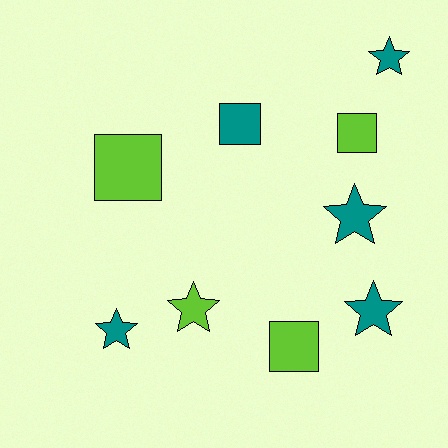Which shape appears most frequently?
Star, with 5 objects.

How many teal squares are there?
There is 1 teal square.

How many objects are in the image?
There are 9 objects.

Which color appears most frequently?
Teal, with 5 objects.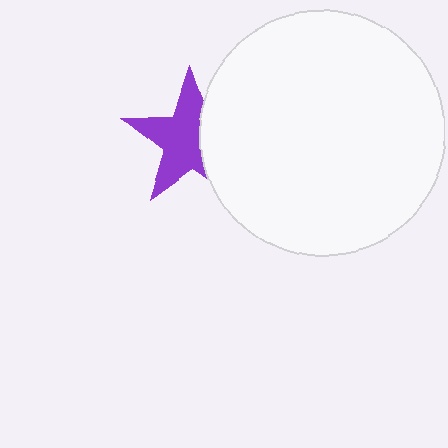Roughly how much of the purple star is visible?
About half of it is visible (roughly 63%).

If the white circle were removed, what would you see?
You would see the complete purple star.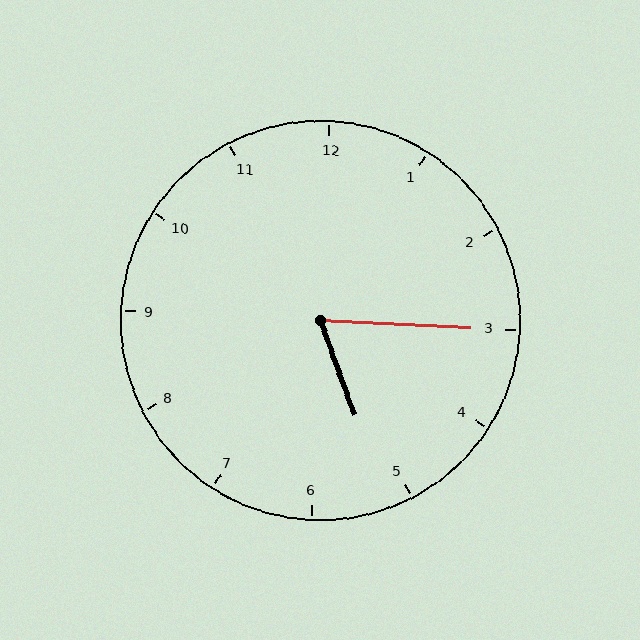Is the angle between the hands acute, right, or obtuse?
It is acute.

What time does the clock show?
5:15.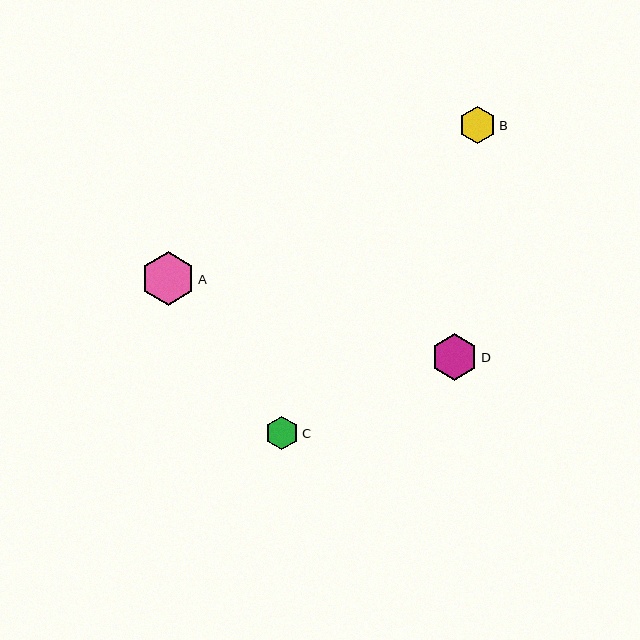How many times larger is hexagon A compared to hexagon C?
Hexagon A is approximately 1.6 times the size of hexagon C.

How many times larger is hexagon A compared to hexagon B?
Hexagon A is approximately 1.4 times the size of hexagon B.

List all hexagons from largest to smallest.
From largest to smallest: A, D, B, C.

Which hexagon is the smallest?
Hexagon C is the smallest with a size of approximately 33 pixels.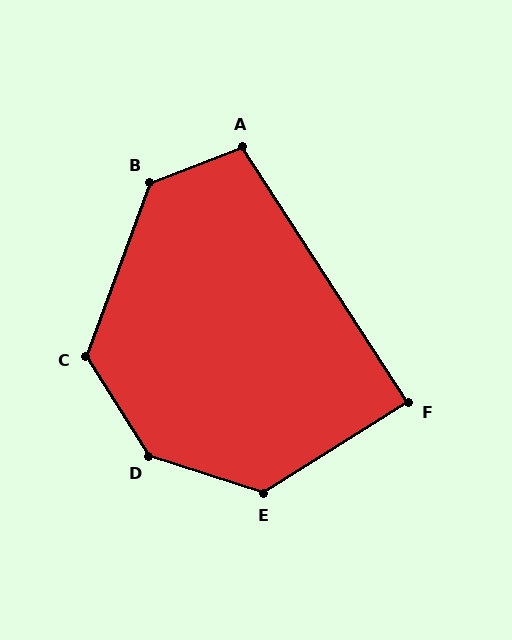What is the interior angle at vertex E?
Approximately 130 degrees (obtuse).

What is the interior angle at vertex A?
Approximately 102 degrees (obtuse).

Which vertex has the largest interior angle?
D, at approximately 140 degrees.